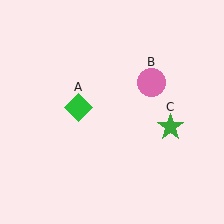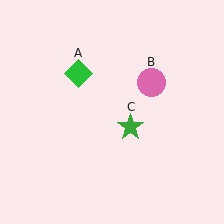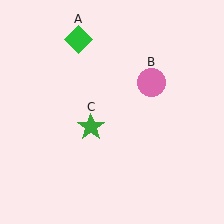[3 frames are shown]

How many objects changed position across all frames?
2 objects changed position: green diamond (object A), green star (object C).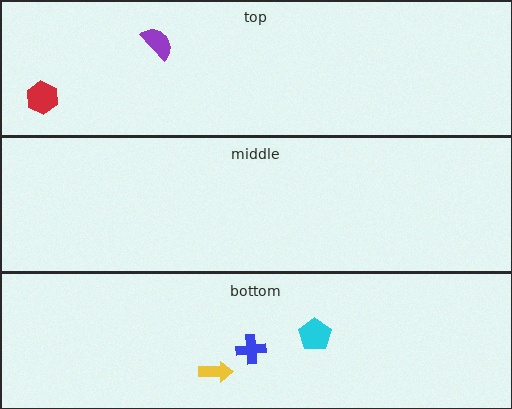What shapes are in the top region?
The purple semicircle, the red hexagon.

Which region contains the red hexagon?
The top region.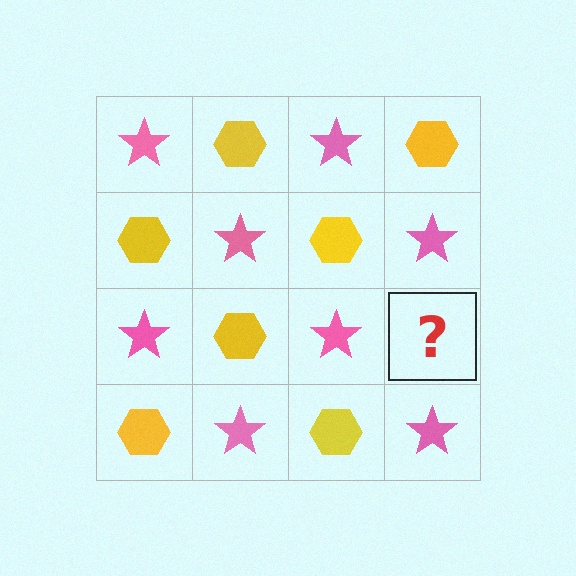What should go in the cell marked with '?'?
The missing cell should contain a yellow hexagon.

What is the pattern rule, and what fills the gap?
The rule is that it alternates pink star and yellow hexagon in a checkerboard pattern. The gap should be filled with a yellow hexagon.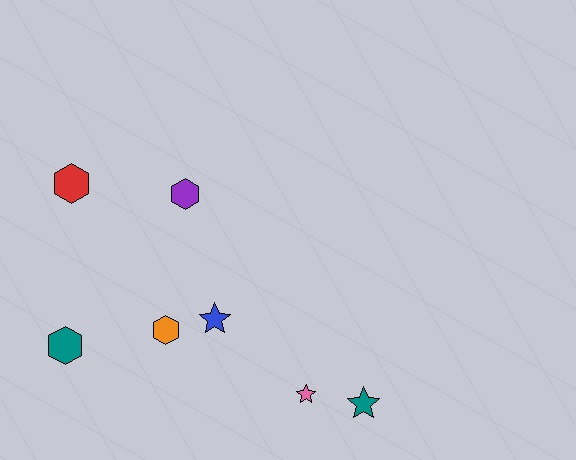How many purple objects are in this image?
There is 1 purple object.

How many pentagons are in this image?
There are no pentagons.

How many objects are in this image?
There are 7 objects.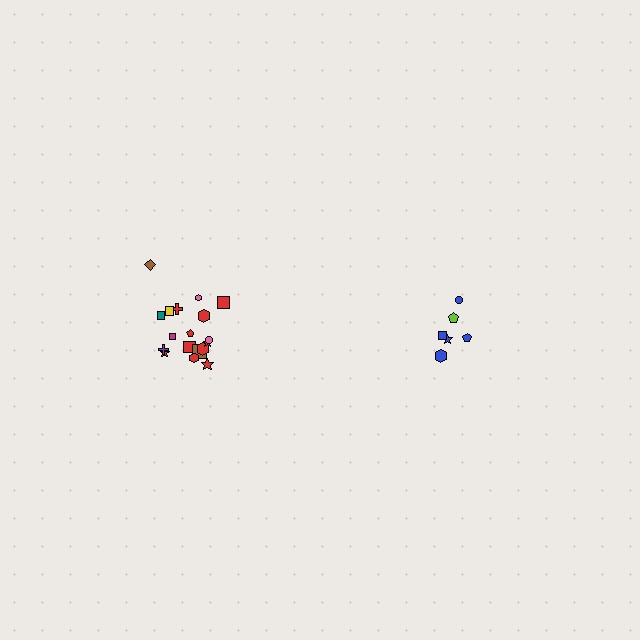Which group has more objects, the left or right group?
The left group.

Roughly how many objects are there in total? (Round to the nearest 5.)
Roughly 25 objects in total.